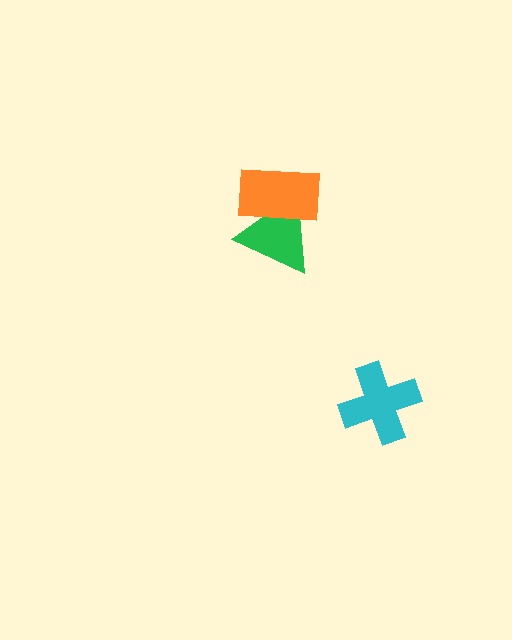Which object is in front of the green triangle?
The orange rectangle is in front of the green triangle.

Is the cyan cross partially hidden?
No, no other shape covers it.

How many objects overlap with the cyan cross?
0 objects overlap with the cyan cross.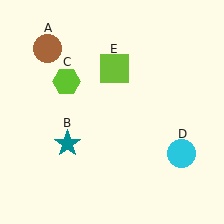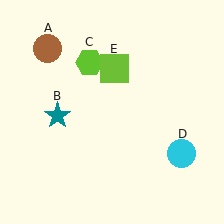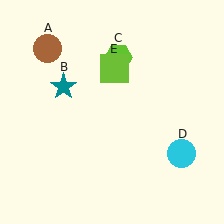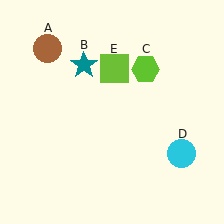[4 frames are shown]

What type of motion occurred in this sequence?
The teal star (object B), lime hexagon (object C) rotated clockwise around the center of the scene.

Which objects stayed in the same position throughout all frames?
Brown circle (object A) and cyan circle (object D) and lime square (object E) remained stationary.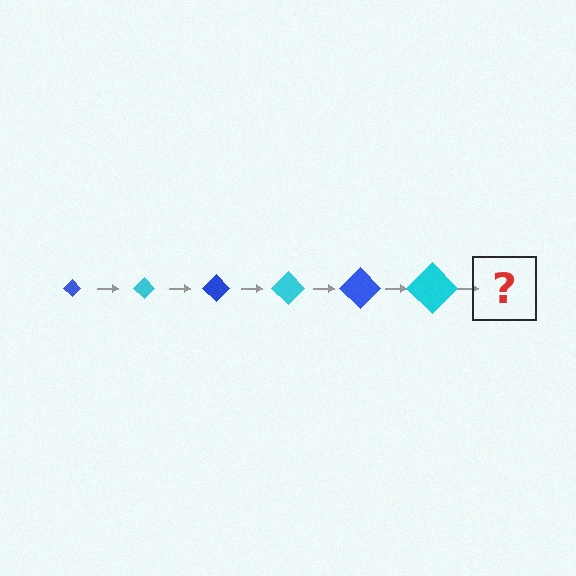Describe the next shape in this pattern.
It should be a blue diamond, larger than the previous one.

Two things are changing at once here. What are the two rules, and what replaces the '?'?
The two rules are that the diamond grows larger each step and the color cycles through blue and cyan. The '?' should be a blue diamond, larger than the previous one.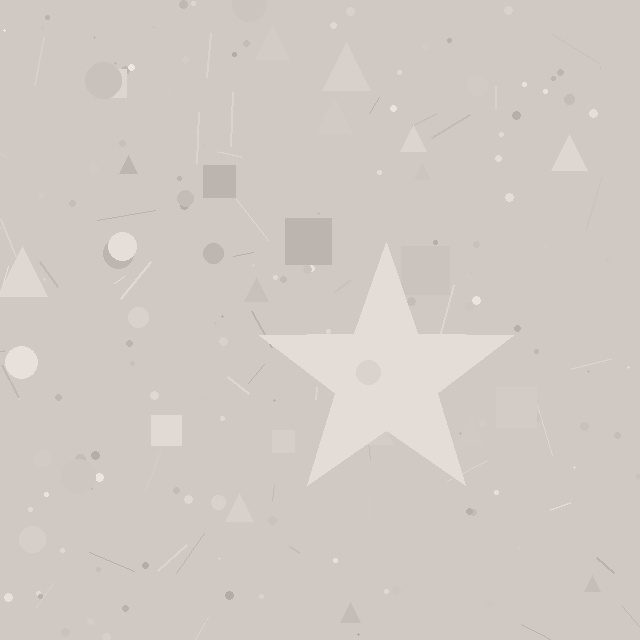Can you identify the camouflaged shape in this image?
The camouflaged shape is a star.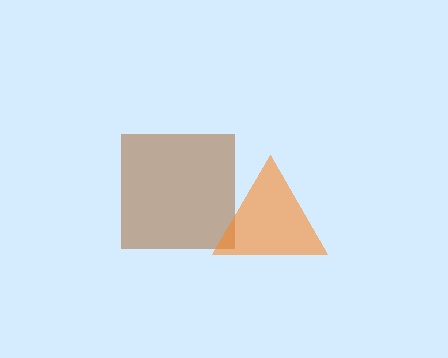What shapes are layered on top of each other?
The layered shapes are: a brown square, an orange triangle.